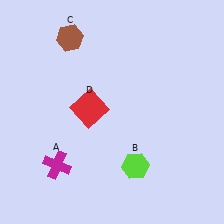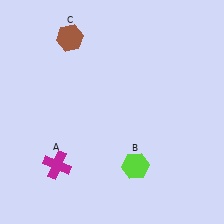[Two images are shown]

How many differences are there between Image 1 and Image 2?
There is 1 difference between the two images.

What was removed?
The red square (D) was removed in Image 2.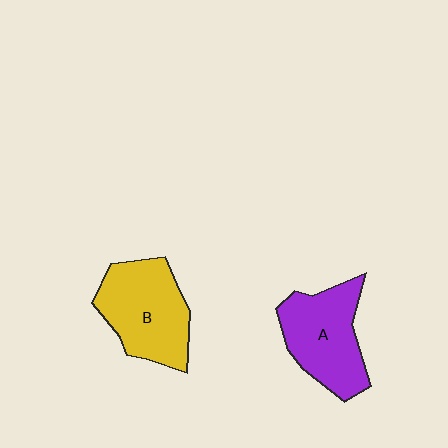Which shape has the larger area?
Shape B (yellow).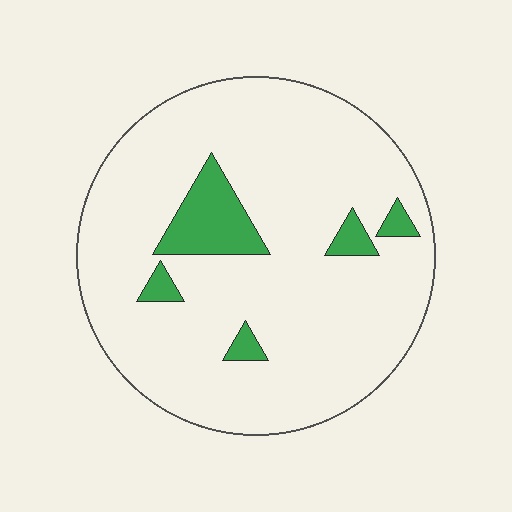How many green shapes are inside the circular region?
5.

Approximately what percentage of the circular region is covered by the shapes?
Approximately 10%.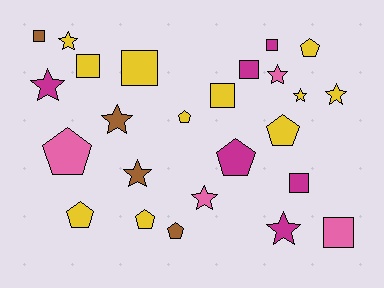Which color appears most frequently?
Yellow, with 11 objects.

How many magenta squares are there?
There are 3 magenta squares.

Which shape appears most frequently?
Star, with 9 objects.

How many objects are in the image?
There are 25 objects.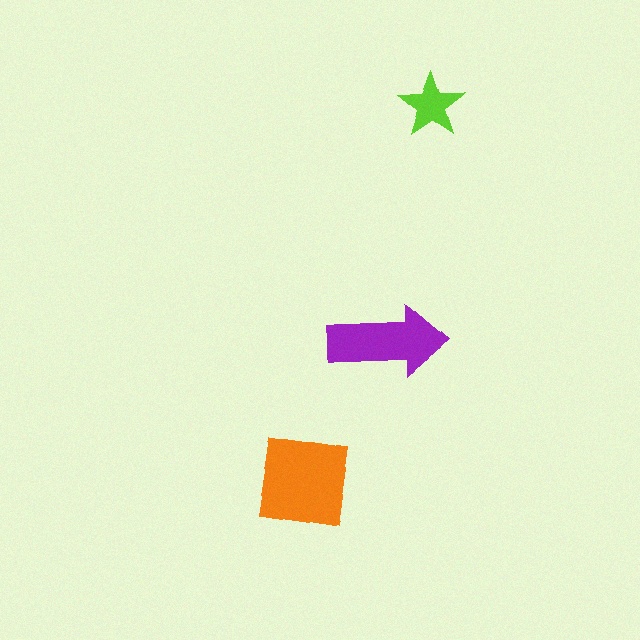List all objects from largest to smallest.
The orange square, the purple arrow, the lime star.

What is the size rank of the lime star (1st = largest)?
3rd.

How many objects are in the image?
There are 3 objects in the image.